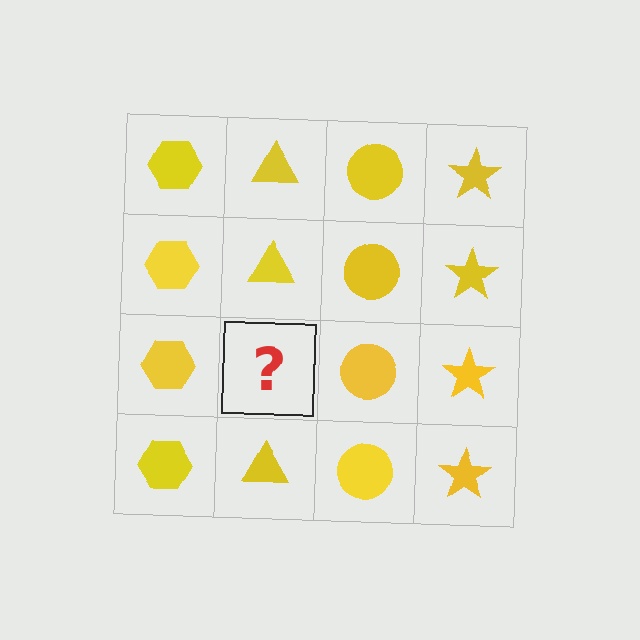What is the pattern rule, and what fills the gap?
The rule is that each column has a consistent shape. The gap should be filled with a yellow triangle.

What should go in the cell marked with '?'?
The missing cell should contain a yellow triangle.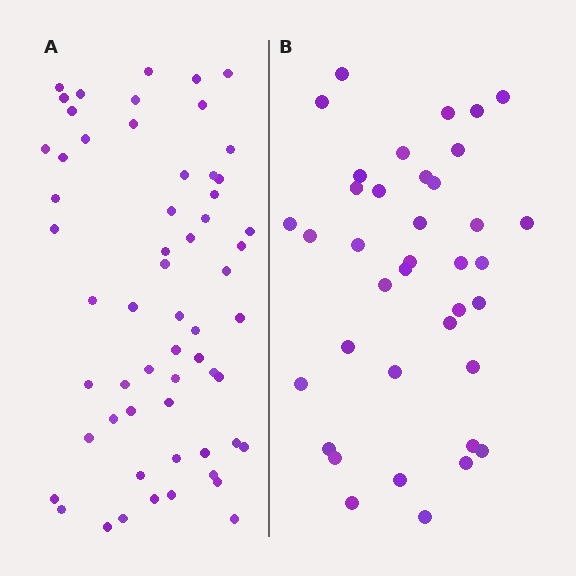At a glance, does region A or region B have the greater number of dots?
Region A (the left region) has more dots.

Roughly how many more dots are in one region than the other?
Region A has approximately 20 more dots than region B.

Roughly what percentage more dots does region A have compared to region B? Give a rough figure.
About 55% more.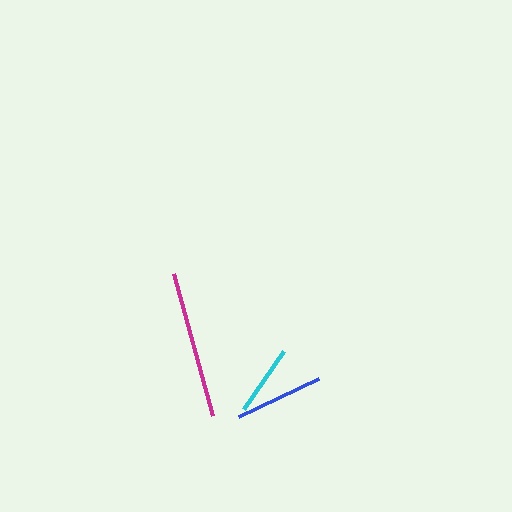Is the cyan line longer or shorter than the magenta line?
The magenta line is longer than the cyan line.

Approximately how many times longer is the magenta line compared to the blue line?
The magenta line is approximately 1.7 times the length of the blue line.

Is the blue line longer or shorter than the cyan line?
The blue line is longer than the cyan line.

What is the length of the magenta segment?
The magenta segment is approximately 148 pixels long.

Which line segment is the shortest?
The cyan line is the shortest at approximately 70 pixels.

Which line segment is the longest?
The magenta line is the longest at approximately 148 pixels.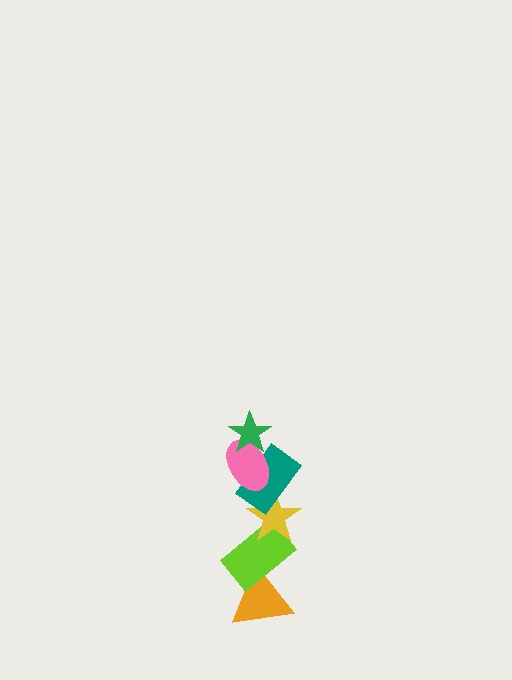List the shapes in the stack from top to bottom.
From top to bottom: the green star, the pink ellipse, the teal rectangle, the yellow star, the lime rectangle, the orange triangle.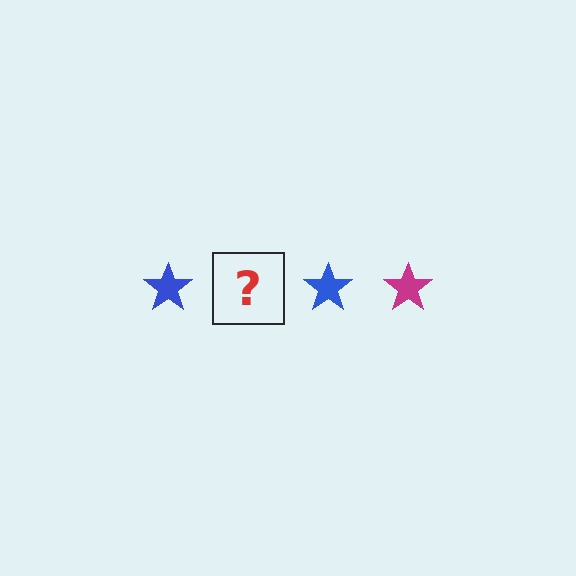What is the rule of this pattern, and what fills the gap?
The rule is that the pattern cycles through blue, magenta stars. The gap should be filled with a magenta star.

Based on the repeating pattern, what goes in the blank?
The blank should be a magenta star.